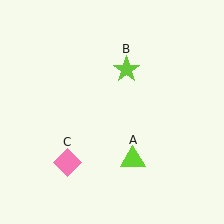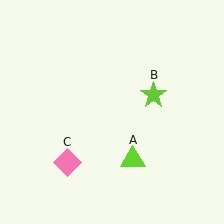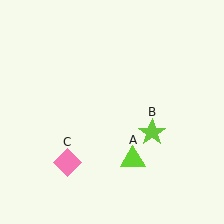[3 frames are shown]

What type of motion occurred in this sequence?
The lime star (object B) rotated clockwise around the center of the scene.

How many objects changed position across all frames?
1 object changed position: lime star (object B).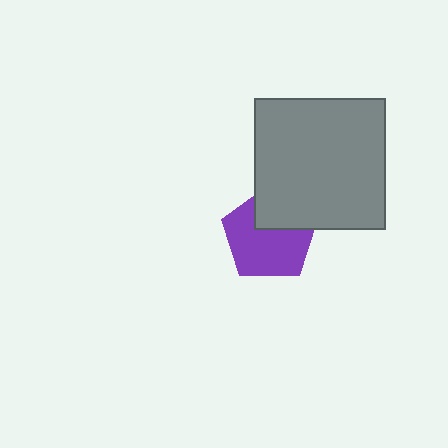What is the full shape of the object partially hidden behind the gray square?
The partially hidden object is a purple pentagon.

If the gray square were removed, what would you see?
You would see the complete purple pentagon.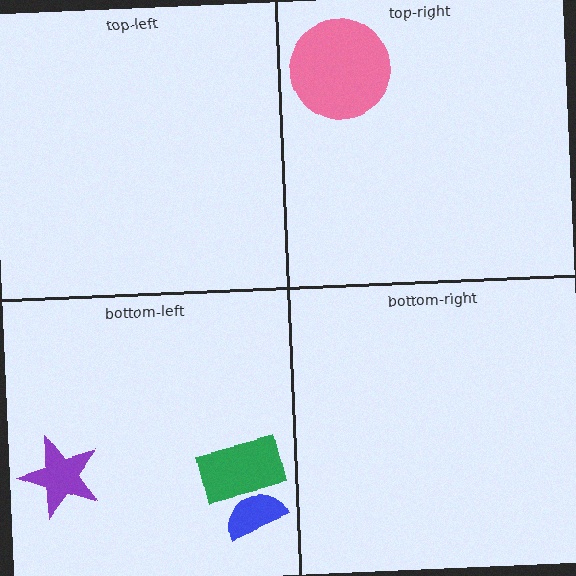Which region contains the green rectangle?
The bottom-left region.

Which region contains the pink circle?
The top-right region.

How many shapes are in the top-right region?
1.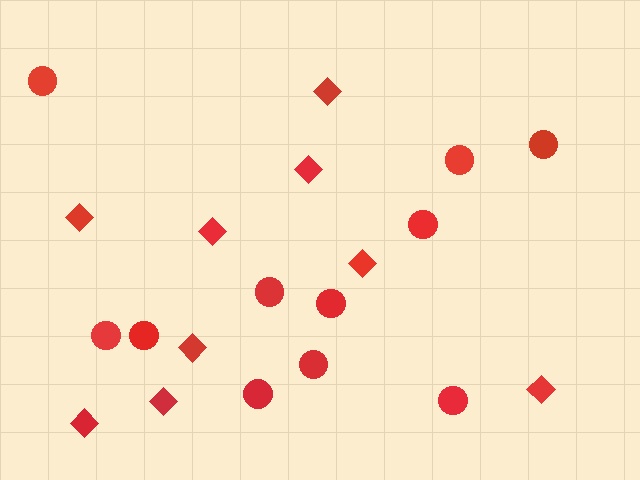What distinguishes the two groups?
There are 2 groups: one group of diamonds (9) and one group of circles (11).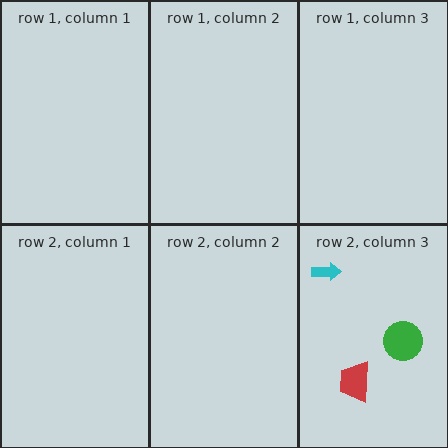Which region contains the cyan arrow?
The row 2, column 3 region.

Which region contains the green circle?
The row 2, column 3 region.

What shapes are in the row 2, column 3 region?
The cyan arrow, the red trapezoid, the green circle.